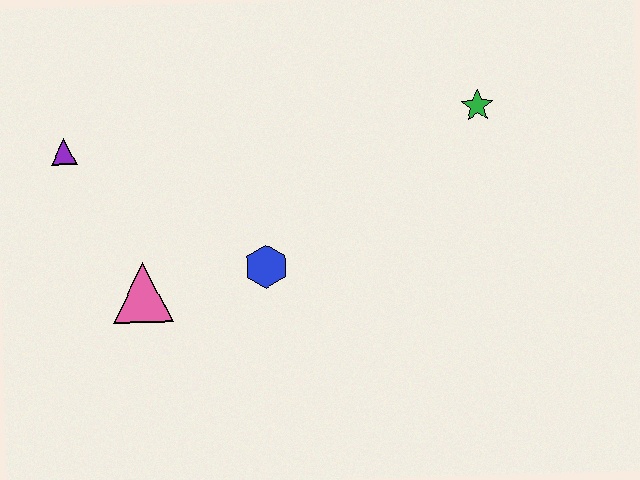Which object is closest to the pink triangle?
The blue hexagon is closest to the pink triangle.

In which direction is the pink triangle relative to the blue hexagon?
The pink triangle is to the left of the blue hexagon.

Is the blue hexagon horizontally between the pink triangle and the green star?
Yes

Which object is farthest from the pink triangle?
The green star is farthest from the pink triangle.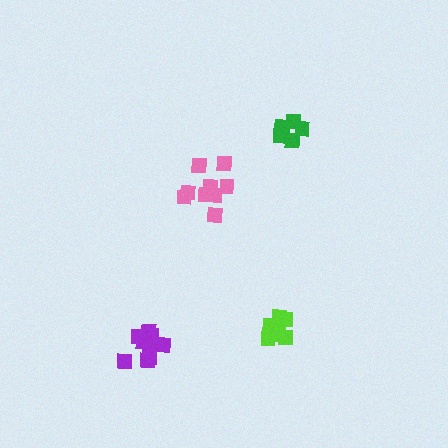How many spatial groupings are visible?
There are 4 spatial groupings.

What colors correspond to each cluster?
The clusters are colored: pink, lime, green, purple.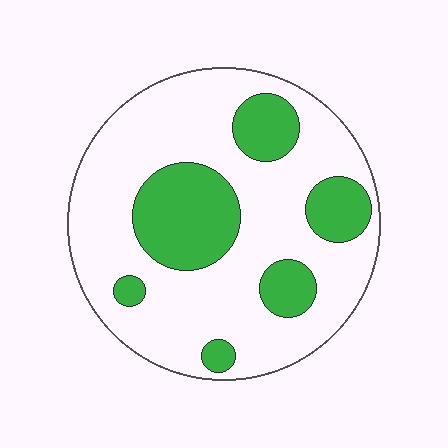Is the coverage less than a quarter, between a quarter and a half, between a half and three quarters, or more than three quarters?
Between a quarter and a half.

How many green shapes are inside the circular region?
6.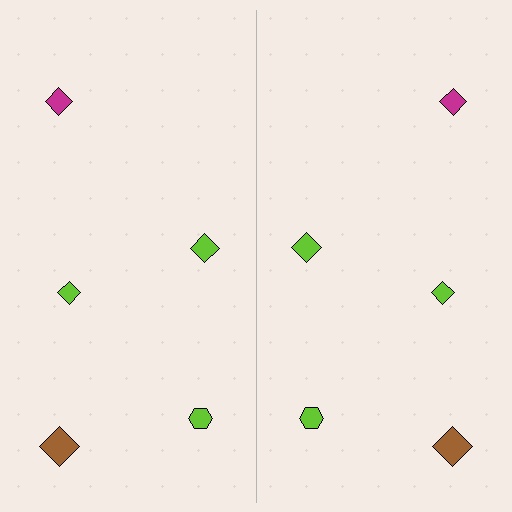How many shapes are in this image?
There are 10 shapes in this image.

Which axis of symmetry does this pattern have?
The pattern has a vertical axis of symmetry running through the center of the image.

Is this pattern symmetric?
Yes, this pattern has bilateral (reflection) symmetry.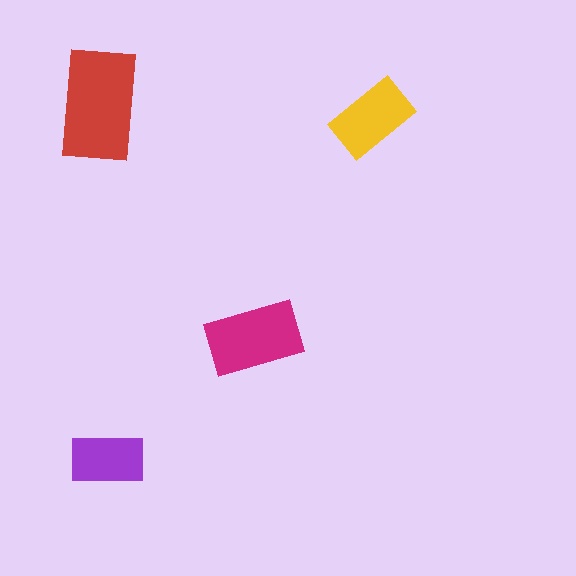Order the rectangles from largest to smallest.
the red one, the magenta one, the yellow one, the purple one.